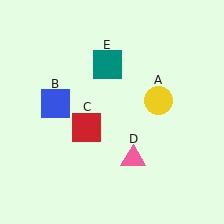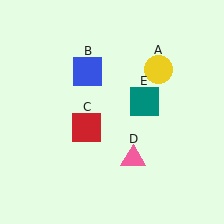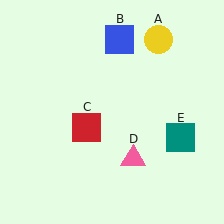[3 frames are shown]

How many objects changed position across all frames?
3 objects changed position: yellow circle (object A), blue square (object B), teal square (object E).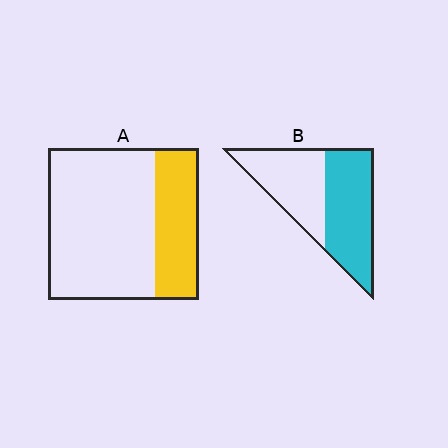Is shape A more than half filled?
No.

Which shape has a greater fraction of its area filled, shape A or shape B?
Shape B.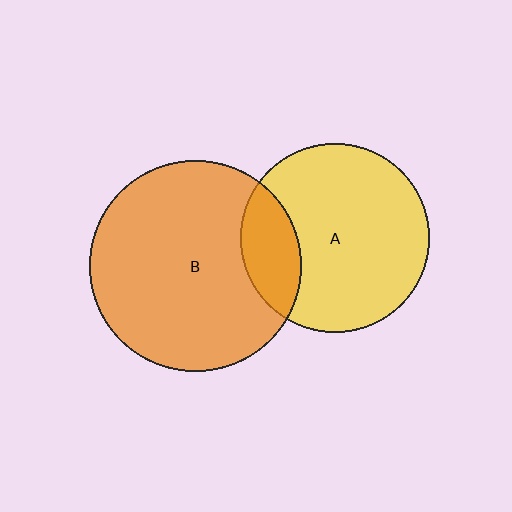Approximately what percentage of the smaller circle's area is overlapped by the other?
Approximately 20%.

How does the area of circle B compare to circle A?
Approximately 1.3 times.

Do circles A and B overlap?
Yes.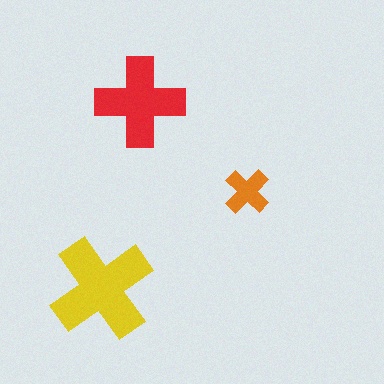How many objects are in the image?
There are 3 objects in the image.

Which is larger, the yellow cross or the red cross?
The yellow one.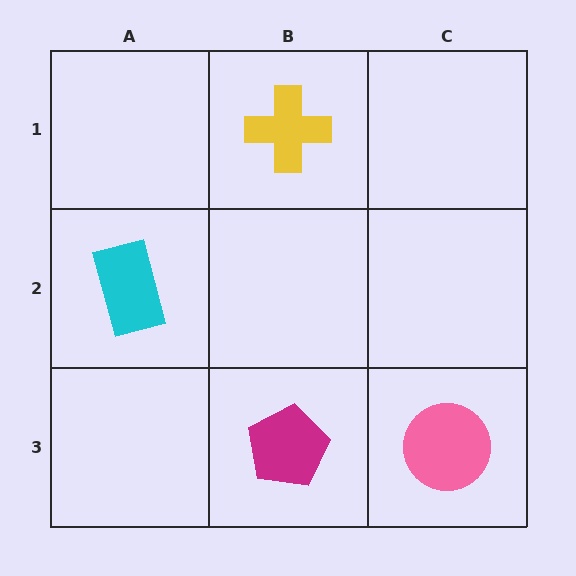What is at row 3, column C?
A pink circle.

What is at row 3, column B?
A magenta pentagon.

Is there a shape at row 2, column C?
No, that cell is empty.